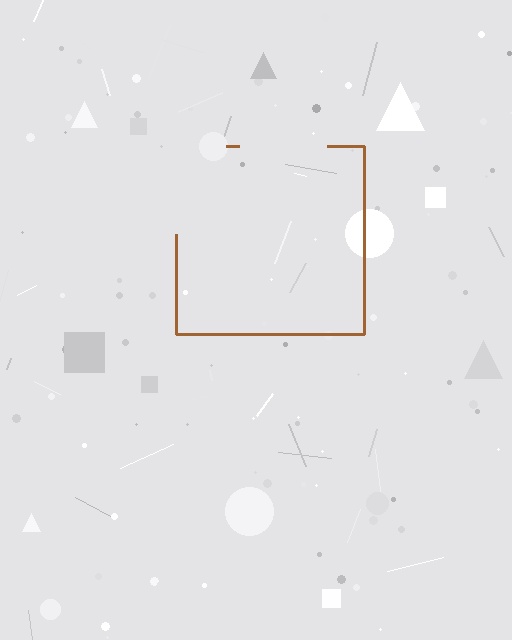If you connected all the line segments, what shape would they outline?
They would outline a square.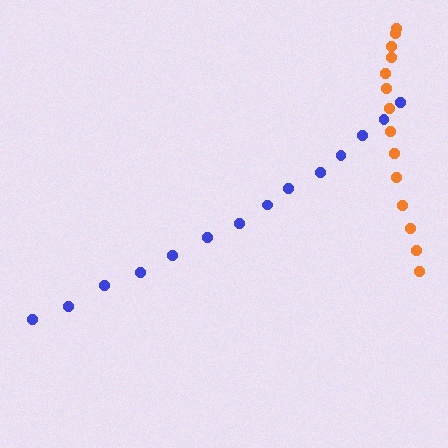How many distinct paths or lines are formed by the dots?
There are 2 distinct paths.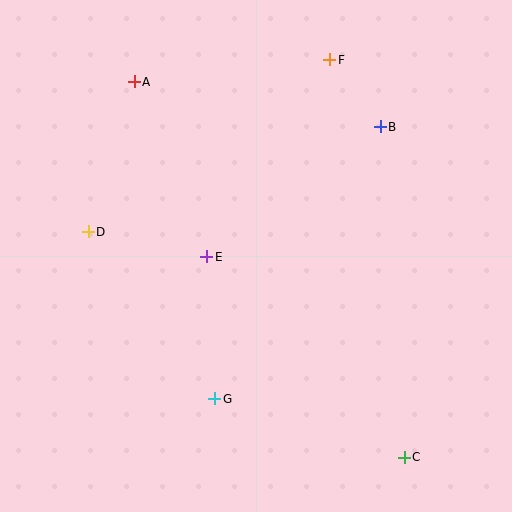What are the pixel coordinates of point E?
Point E is at (207, 257).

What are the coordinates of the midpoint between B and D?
The midpoint between B and D is at (234, 179).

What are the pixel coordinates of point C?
Point C is at (404, 457).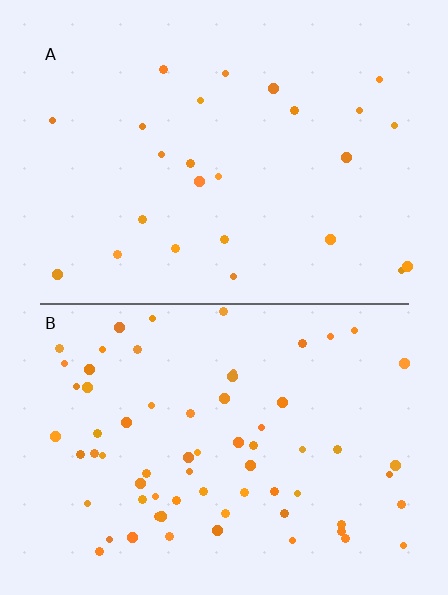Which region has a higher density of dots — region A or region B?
B (the bottom).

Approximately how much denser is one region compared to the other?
Approximately 2.7× — region B over region A.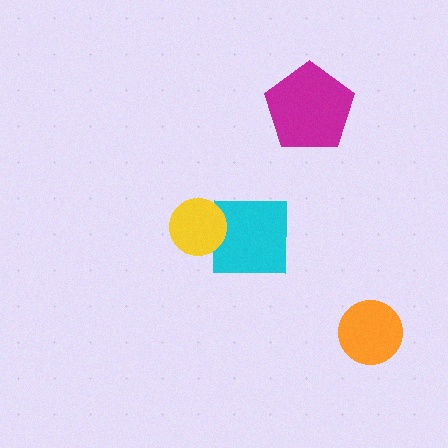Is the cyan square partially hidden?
Yes, it is partially covered by another shape.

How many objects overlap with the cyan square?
1 object overlaps with the cyan square.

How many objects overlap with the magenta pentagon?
0 objects overlap with the magenta pentagon.